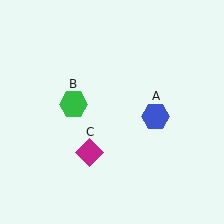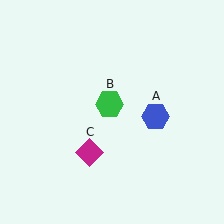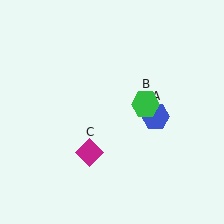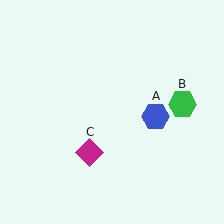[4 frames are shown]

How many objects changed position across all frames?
1 object changed position: green hexagon (object B).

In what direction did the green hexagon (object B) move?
The green hexagon (object B) moved right.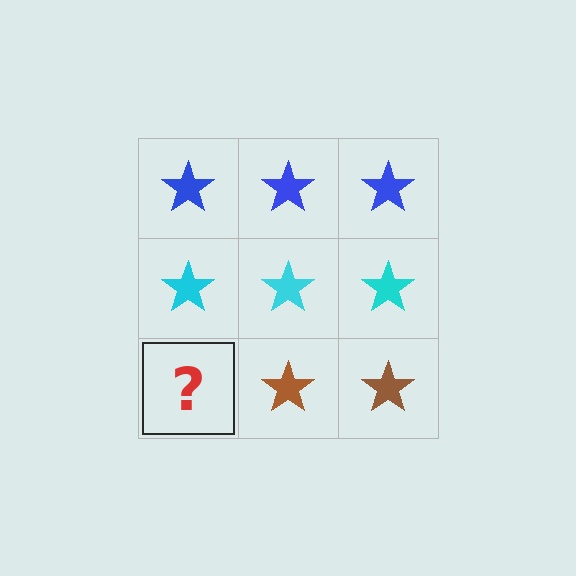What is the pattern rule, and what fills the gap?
The rule is that each row has a consistent color. The gap should be filled with a brown star.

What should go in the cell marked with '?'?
The missing cell should contain a brown star.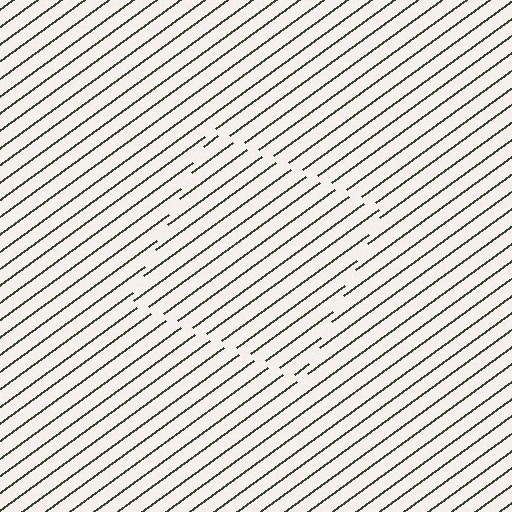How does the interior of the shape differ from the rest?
The interior of the shape contains the same grating, shifted by half a period — the contour is defined by the phase discontinuity where line-ends from the inner and outer gratings abut.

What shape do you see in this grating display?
An illusory square. The interior of the shape contains the same grating, shifted by half a period — the contour is defined by the phase discontinuity where line-ends from the inner and outer gratings abut.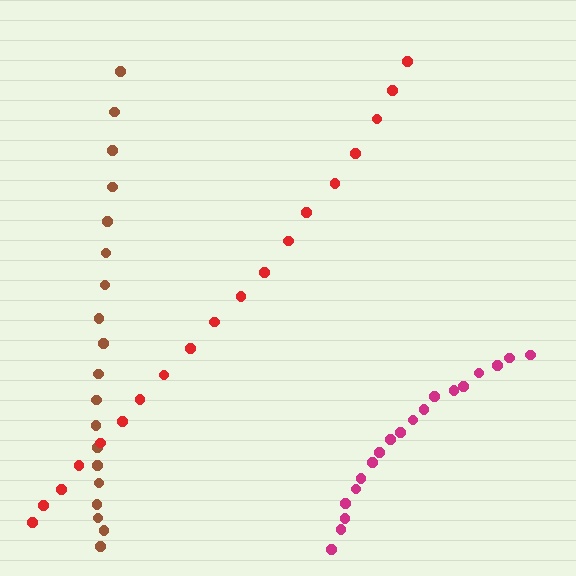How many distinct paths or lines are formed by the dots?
There are 3 distinct paths.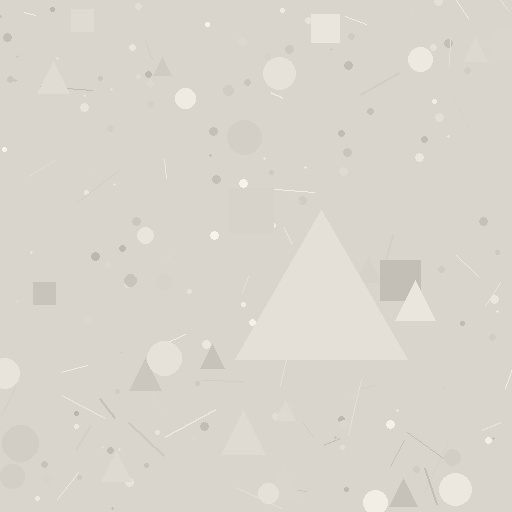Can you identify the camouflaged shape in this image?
The camouflaged shape is a triangle.